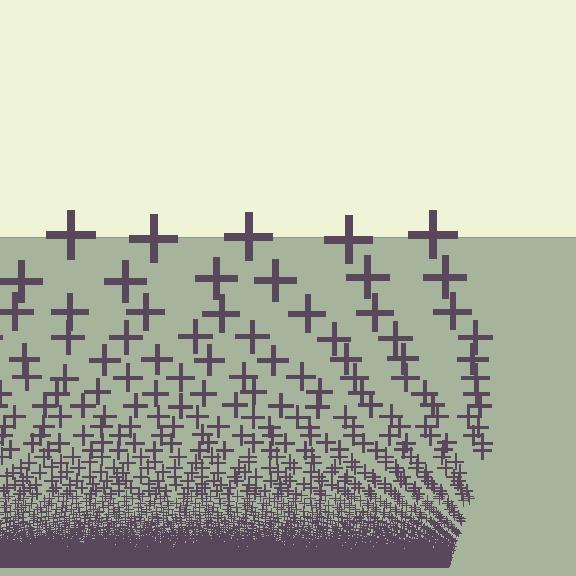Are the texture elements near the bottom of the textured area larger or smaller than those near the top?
Smaller. The gradient is inverted — elements near the bottom are smaller and denser.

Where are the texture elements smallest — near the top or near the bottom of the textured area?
Near the bottom.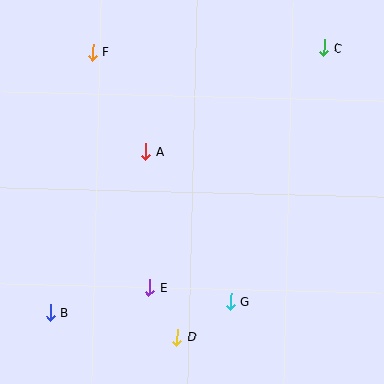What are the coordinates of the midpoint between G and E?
The midpoint between G and E is at (190, 295).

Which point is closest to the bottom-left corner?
Point B is closest to the bottom-left corner.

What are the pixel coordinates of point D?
Point D is at (177, 337).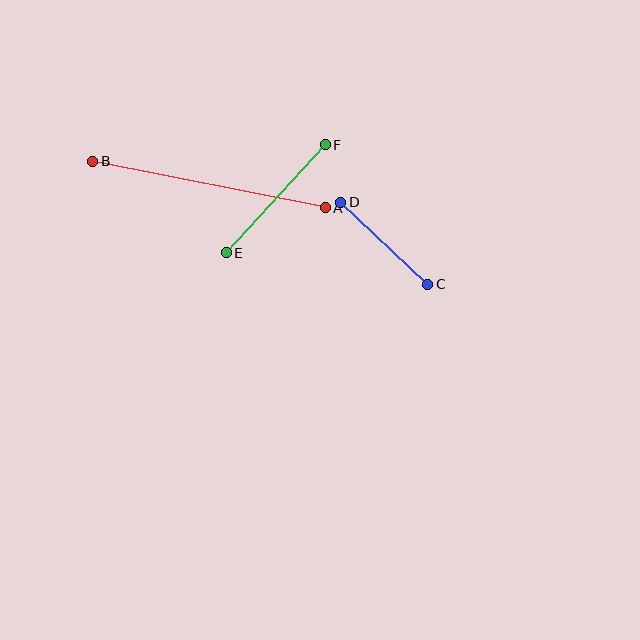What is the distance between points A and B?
The distance is approximately 237 pixels.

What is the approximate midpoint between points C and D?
The midpoint is at approximately (384, 243) pixels.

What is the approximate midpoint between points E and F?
The midpoint is at approximately (276, 199) pixels.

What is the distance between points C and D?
The distance is approximately 120 pixels.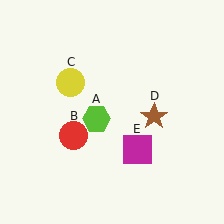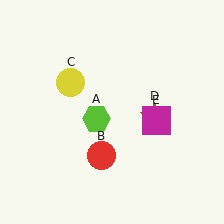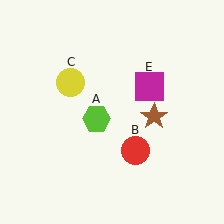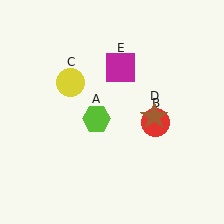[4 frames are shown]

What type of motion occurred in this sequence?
The red circle (object B), magenta square (object E) rotated counterclockwise around the center of the scene.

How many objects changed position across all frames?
2 objects changed position: red circle (object B), magenta square (object E).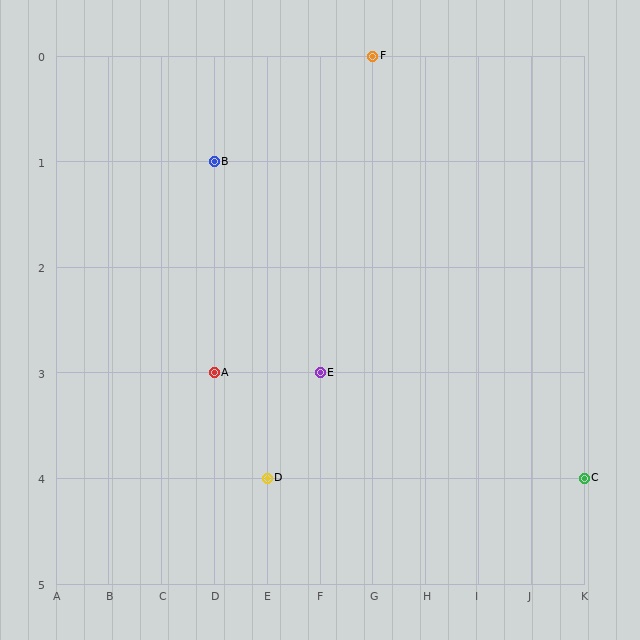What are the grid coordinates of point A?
Point A is at grid coordinates (D, 3).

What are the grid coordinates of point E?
Point E is at grid coordinates (F, 3).